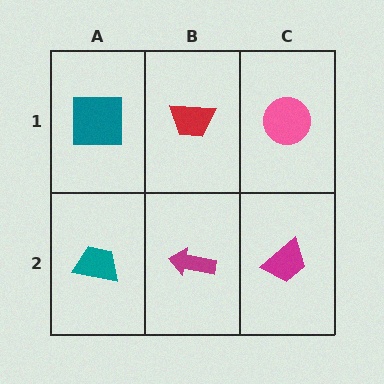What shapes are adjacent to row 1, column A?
A teal trapezoid (row 2, column A), a red trapezoid (row 1, column B).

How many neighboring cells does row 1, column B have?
3.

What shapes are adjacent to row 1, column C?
A magenta trapezoid (row 2, column C), a red trapezoid (row 1, column B).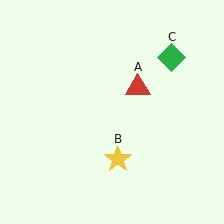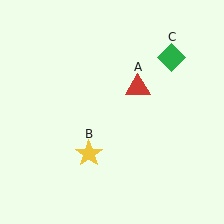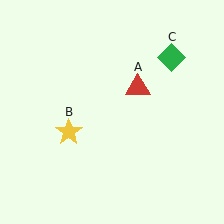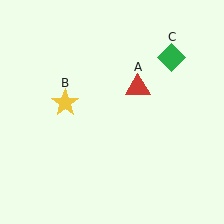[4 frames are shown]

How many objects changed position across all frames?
1 object changed position: yellow star (object B).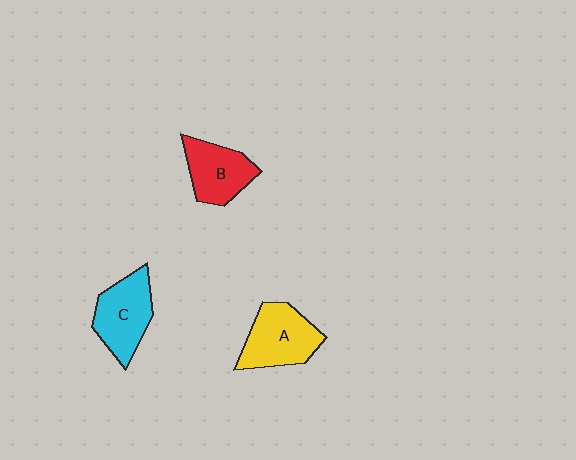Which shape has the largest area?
Shape A (yellow).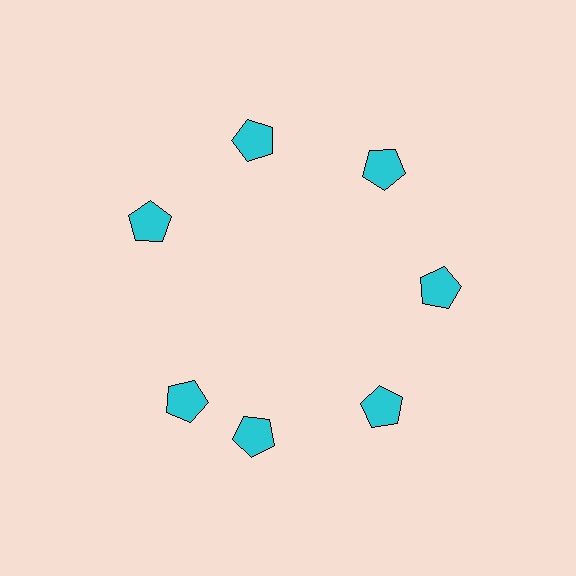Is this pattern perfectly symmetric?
No. The 7 cyan pentagons are arranged in a ring, but one element near the 8 o'clock position is rotated out of alignment along the ring, breaking the 7-fold rotational symmetry.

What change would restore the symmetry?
The symmetry would be restored by rotating it back into even spacing with its neighbors so that all 7 pentagons sit at equal angles and equal distance from the center.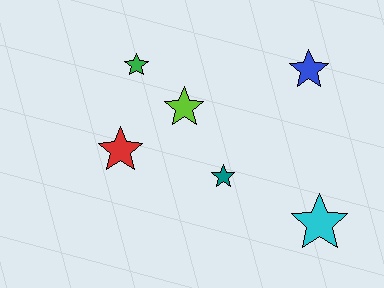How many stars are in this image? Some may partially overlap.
There are 6 stars.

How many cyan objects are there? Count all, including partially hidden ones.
There is 1 cyan object.